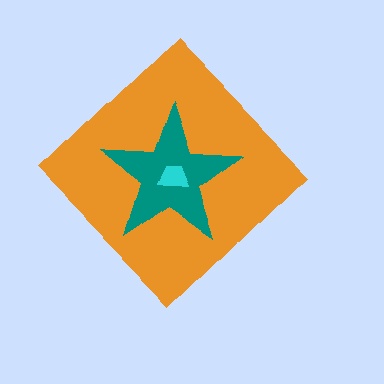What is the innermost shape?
The cyan trapezoid.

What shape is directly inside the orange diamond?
The teal star.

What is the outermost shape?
The orange diamond.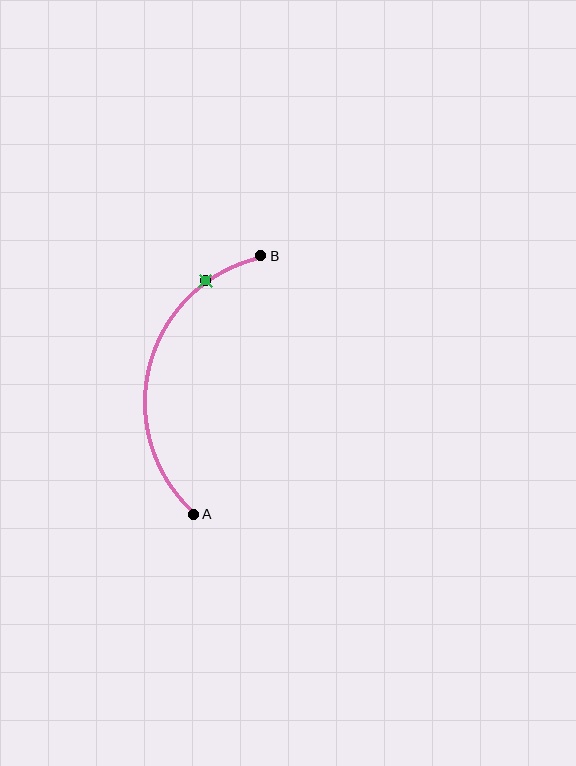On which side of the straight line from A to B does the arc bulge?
The arc bulges to the left of the straight line connecting A and B.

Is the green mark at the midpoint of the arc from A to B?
No. The green mark lies on the arc but is closer to endpoint B. The arc midpoint would be at the point on the curve equidistant along the arc from both A and B.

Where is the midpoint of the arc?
The arc midpoint is the point on the curve farthest from the straight line joining A and B. It sits to the left of that line.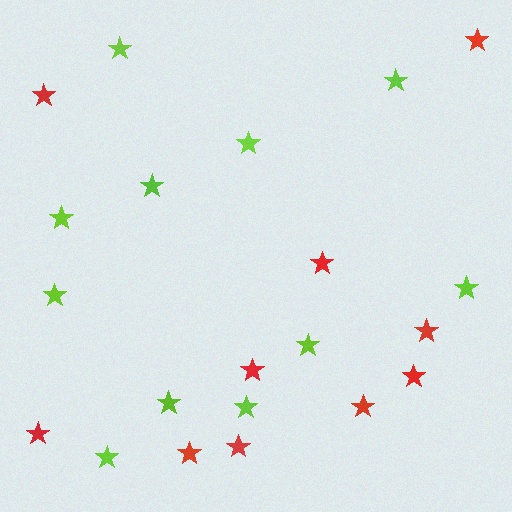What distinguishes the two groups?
There are 2 groups: one group of lime stars (11) and one group of red stars (10).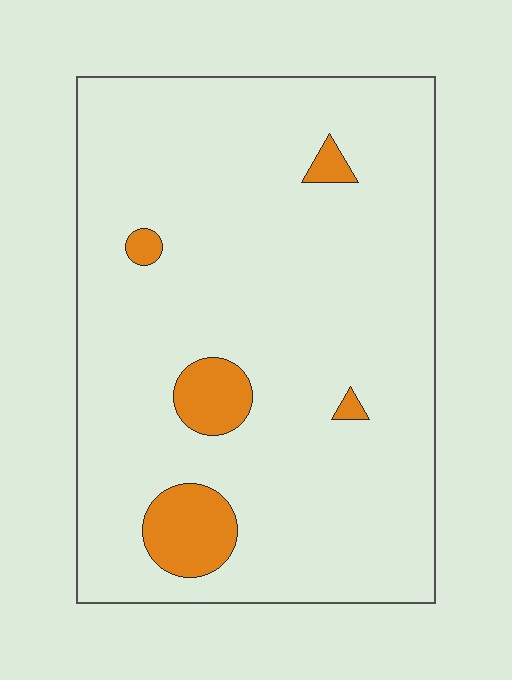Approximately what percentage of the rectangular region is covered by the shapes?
Approximately 10%.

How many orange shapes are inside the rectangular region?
5.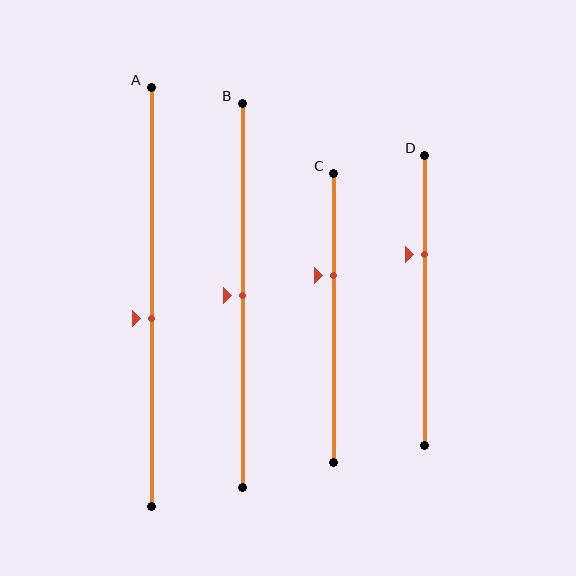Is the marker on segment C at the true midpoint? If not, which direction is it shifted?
No, the marker on segment C is shifted upward by about 15% of the segment length.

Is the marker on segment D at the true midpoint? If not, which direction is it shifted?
No, the marker on segment D is shifted upward by about 16% of the segment length.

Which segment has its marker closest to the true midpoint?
Segment B has its marker closest to the true midpoint.